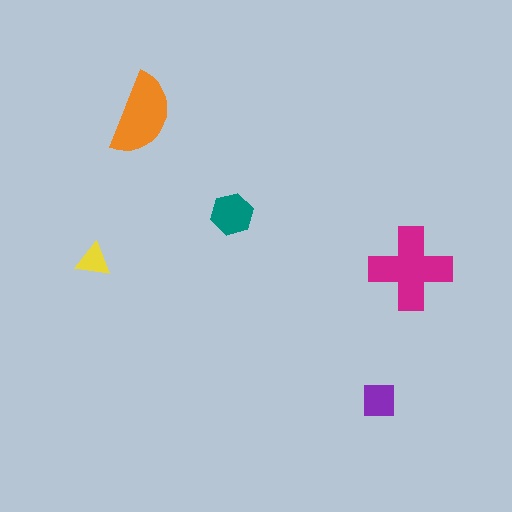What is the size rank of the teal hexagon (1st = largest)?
3rd.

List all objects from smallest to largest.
The yellow triangle, the purple square, the teal hexagon, the orange semicircle, the magenta cross.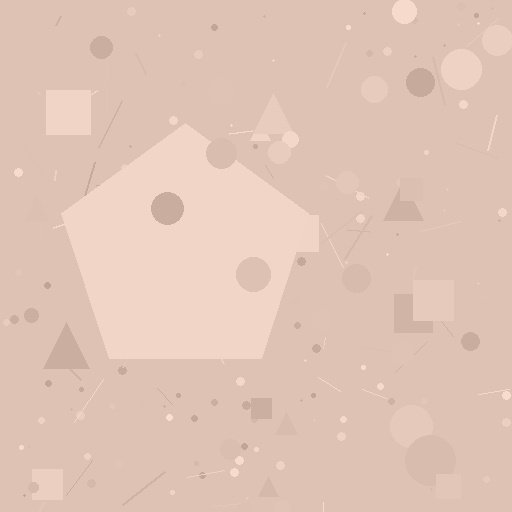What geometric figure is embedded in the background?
A pentagon is embedded in the background.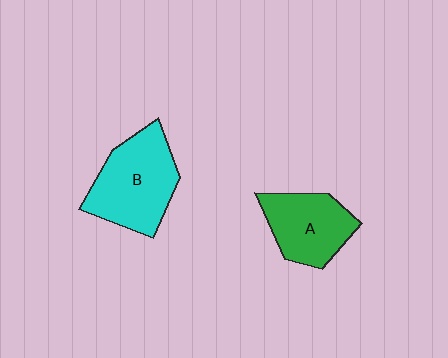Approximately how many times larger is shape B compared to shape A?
Approximately 1.3 times.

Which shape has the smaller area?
Shape A (green).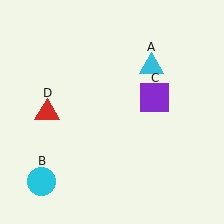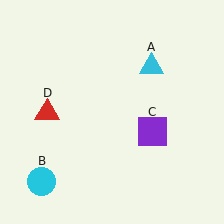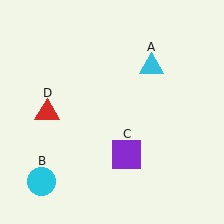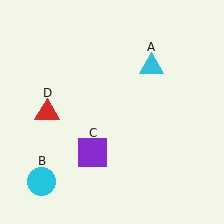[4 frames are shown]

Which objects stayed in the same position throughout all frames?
Cyan triangle (object A) and cyan circle (object B) and red triangle (object D) remained stationary.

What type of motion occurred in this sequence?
The purple square (object C) rotated clockwise around the center of the scene.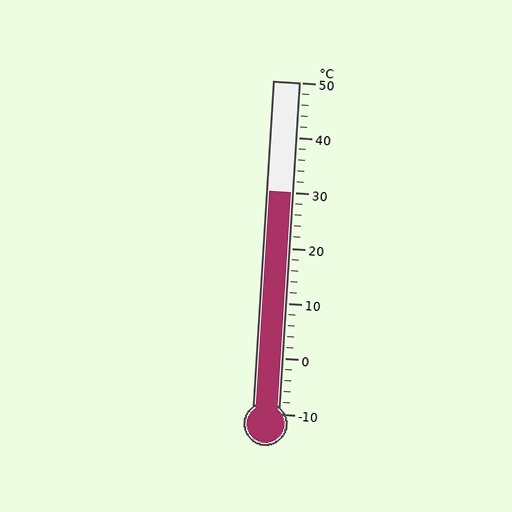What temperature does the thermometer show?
The thermometer shows approximately 30°C.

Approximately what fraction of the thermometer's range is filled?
The thermometer is filled to approximately 65% of its range.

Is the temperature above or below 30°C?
The temperature is at 30°C.